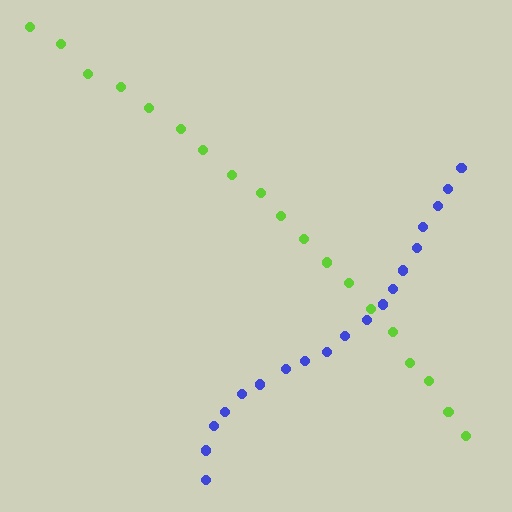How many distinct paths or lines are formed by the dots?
There are 2 distinct paths.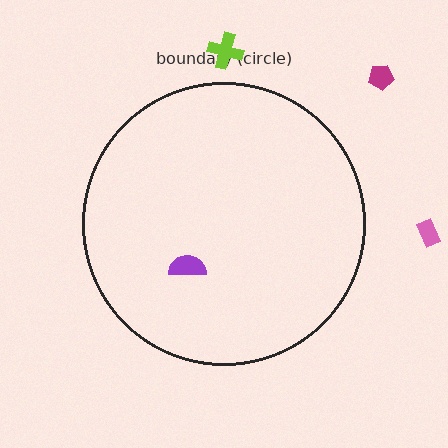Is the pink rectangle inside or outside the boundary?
Outside.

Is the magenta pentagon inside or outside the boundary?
Outside.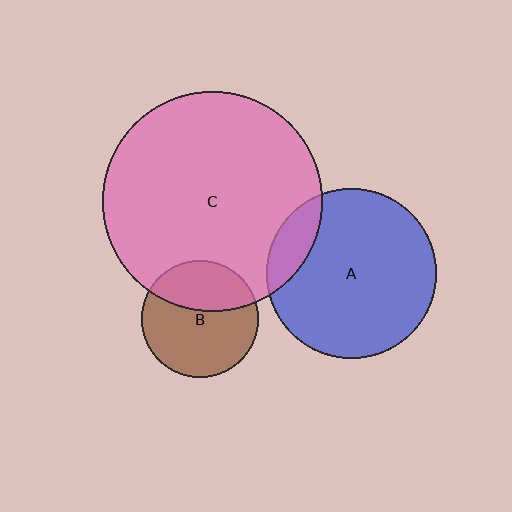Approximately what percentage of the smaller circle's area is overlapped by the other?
Approximately 15%.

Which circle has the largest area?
Circle C (pink).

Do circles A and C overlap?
Yes.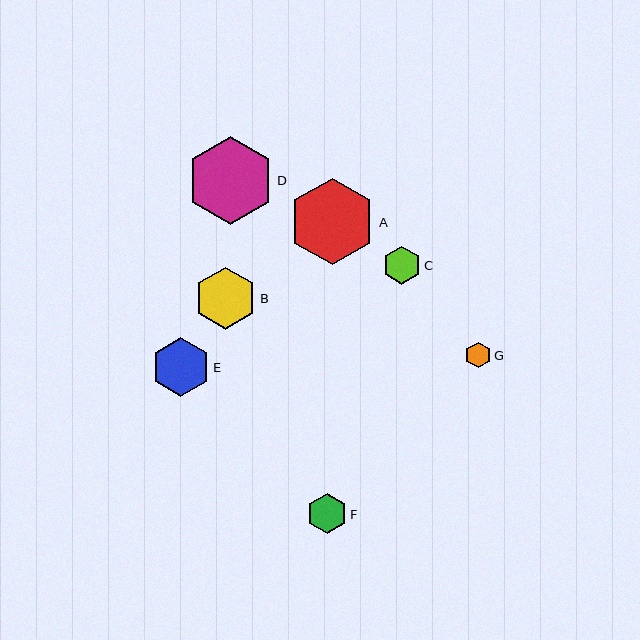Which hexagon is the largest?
Hexagon D is the largest with a size of approximately 88 pixels.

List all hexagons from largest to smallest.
From largest to smallest: D, A, B, E, F, C, G.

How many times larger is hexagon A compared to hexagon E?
Hexagon A is approximately 1.5 times the size of hexagon E.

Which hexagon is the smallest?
Hexagon G is the smallest with a size of approximately 26 pixels.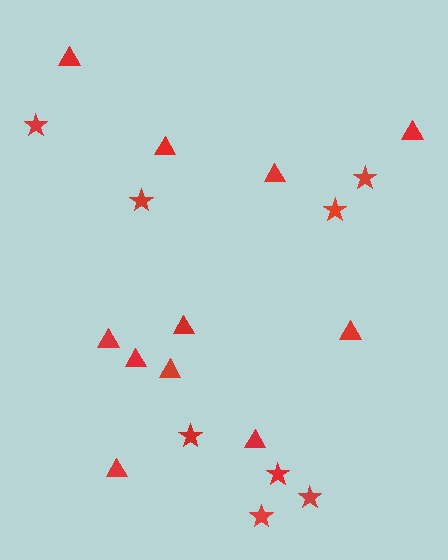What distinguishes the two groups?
There are 2 groups: one group of triangles (11) and one group of stars (8).